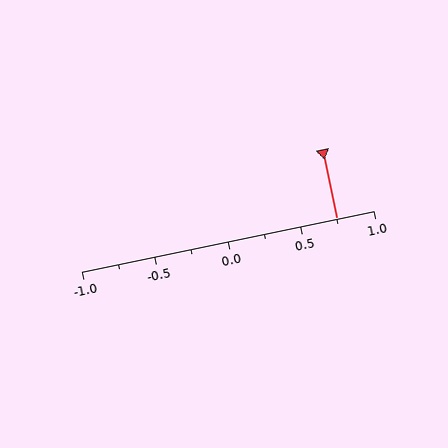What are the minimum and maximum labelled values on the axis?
The axis runs from -1.0 to 1.0.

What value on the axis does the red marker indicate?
The marker indicates approximately 0.75.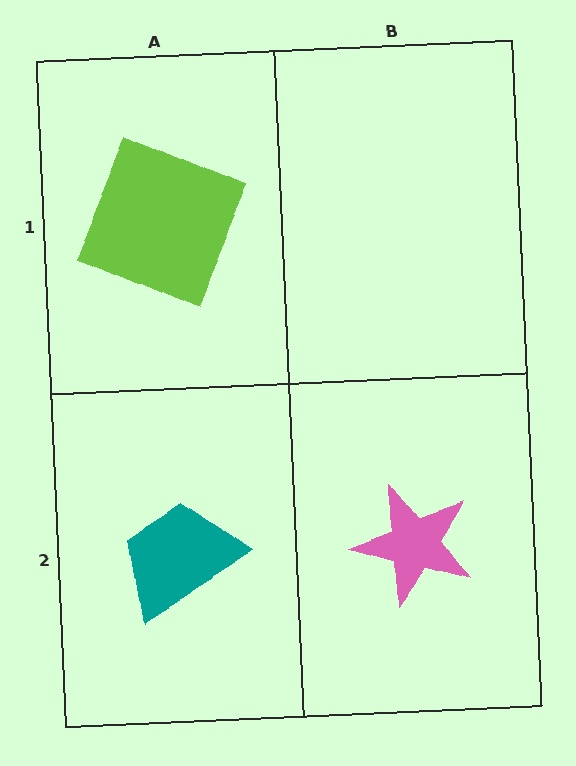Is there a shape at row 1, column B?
No, that cell is empty.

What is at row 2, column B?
A pink star.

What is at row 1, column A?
A lime square.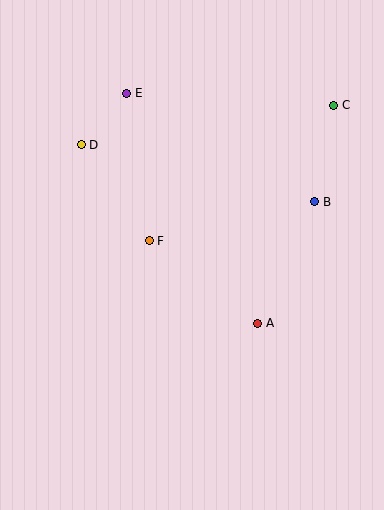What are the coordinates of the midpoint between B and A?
The midpoint between B and A is at (286, 263).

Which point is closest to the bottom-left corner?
Point F is closest to the bottom-left corner.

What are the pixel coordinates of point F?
Point F is at (149, 241).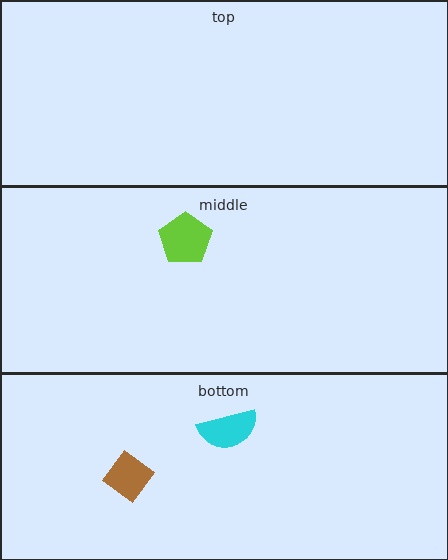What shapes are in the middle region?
The lime pentagon.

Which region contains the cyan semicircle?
The bottom region.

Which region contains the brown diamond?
The bottom region.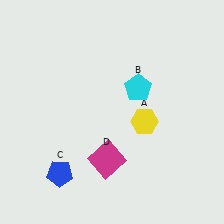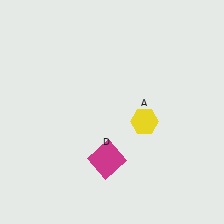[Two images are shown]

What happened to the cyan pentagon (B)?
The cyan pentagon (B) was removed in Image 2. It was in the top-right area of Image 1.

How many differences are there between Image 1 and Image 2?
There are 2 differences between the two images.